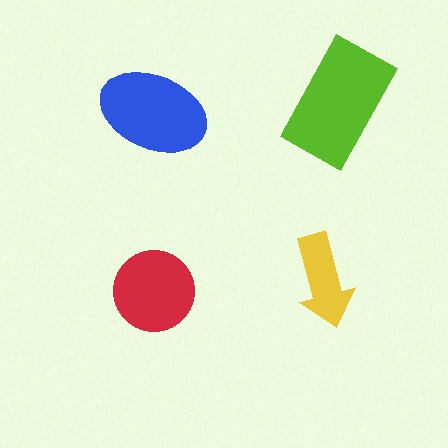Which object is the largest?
The lime rectangle.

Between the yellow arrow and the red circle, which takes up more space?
The red circle.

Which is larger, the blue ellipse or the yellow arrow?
The blue ellipse.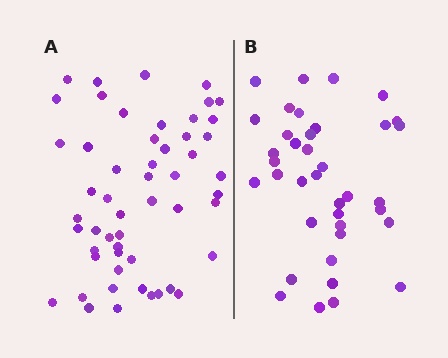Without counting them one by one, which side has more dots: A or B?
Region A (the left region) has more dots.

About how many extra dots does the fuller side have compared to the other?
Region A has approximately 15 more dots than region B.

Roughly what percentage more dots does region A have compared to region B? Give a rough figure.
About 40% more.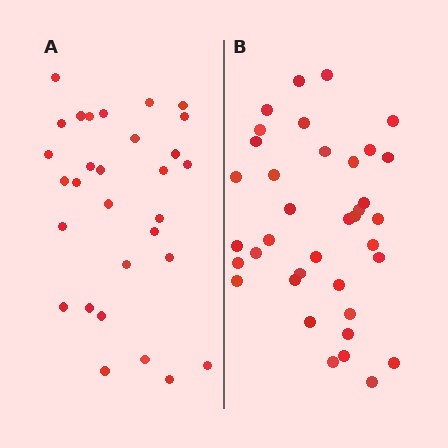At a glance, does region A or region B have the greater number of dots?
Region B (the right region) has more dots.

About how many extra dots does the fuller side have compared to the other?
Region B has roughly 8 or so more dots than region A.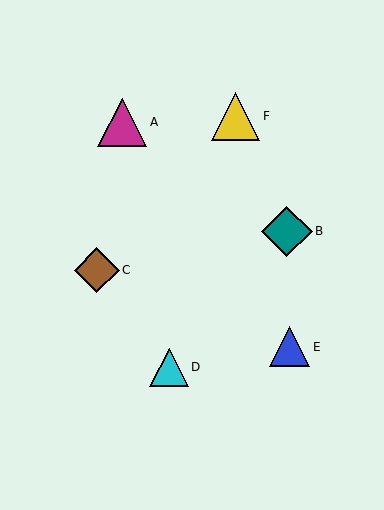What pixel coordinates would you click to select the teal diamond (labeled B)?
Click at (287, 231) to select the teal diamond B.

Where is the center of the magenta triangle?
The center of the magenta triangle is at (122, 122).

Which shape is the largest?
The teal diamond (labeled B) is the largest.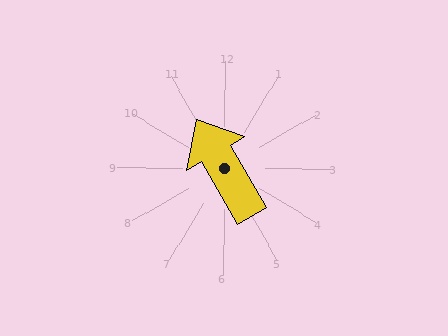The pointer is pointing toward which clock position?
Roughly 11 o'clock.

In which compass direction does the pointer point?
Northwest.